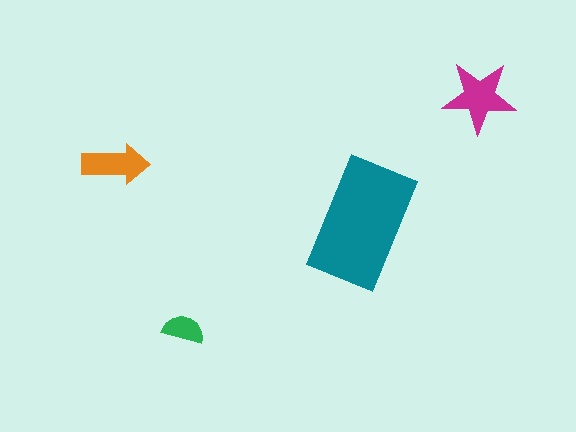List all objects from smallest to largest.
The green semicircle, the orange arrow, the magenta star, the teal rectangle.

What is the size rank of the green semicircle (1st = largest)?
4th.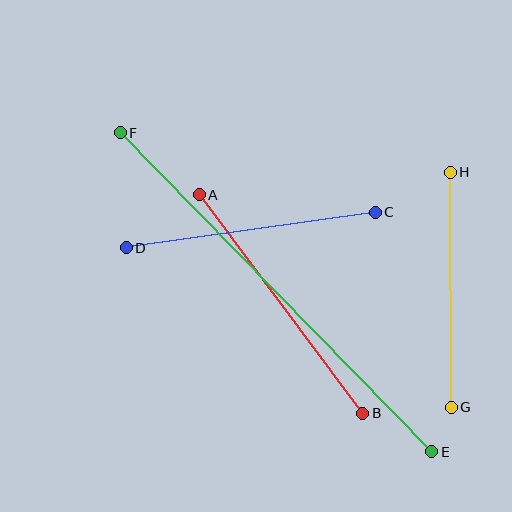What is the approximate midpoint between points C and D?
The midpoint is at approximately (251, 230) pixels.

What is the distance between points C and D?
The distance is approximately 251 pixels.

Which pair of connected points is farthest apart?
Points E and F are farthest apart.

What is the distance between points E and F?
The distance is approximately 446 pixels.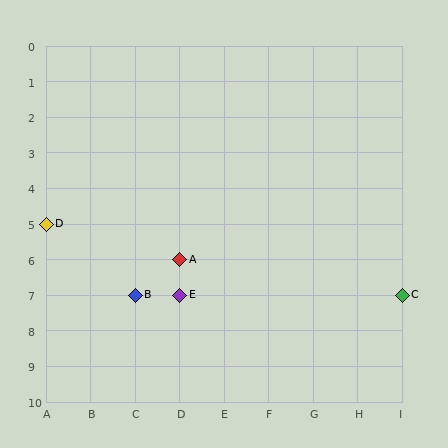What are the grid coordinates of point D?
Point D is at grid coordinates (A, 5).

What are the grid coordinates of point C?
Point C is at grid coordinates (I, 7).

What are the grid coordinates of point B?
Point B is at grid coordinates (C, 7).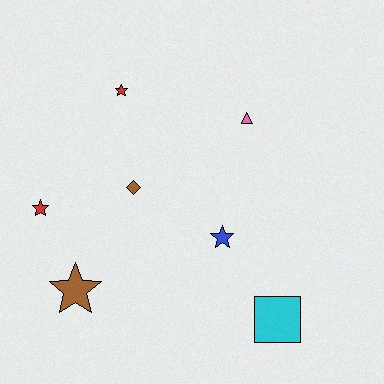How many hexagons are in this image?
There are no hexagons.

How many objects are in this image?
There are 7 objects.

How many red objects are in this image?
There are 2 red objects.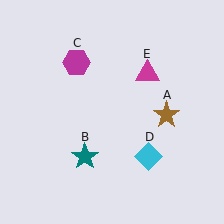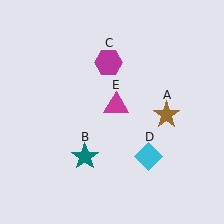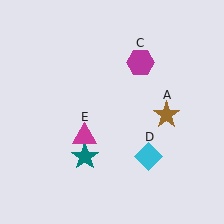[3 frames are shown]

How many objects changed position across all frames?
2 objects changed position: magenta hexagon (object C), magenta triangle (object E).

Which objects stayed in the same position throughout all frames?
Brown star (object A) and teal star (object B) and cyan diamond (object D) remained stationary.